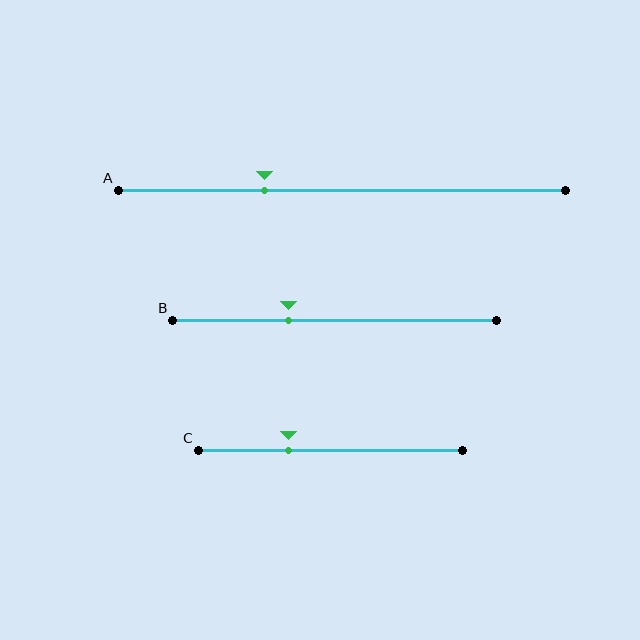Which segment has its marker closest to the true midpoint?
Segment B has its marker closest to the true midpoint.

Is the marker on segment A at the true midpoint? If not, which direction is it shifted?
No, the marker on segment A is shifted to the left by about 17% of the segment length.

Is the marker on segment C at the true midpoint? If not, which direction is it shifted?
No, the marker on segment C is shifted to the left by about 16% of the segment length.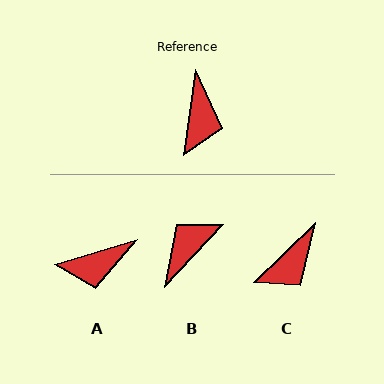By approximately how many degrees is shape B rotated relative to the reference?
Approximately 144 degrees counter-clockwise.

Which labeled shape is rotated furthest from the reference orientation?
B, about 144 degrees away.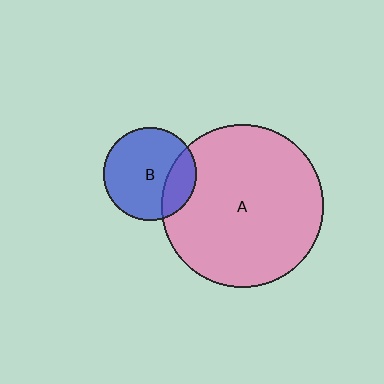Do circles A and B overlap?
Yes.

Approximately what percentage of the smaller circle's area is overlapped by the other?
Approximately 25%.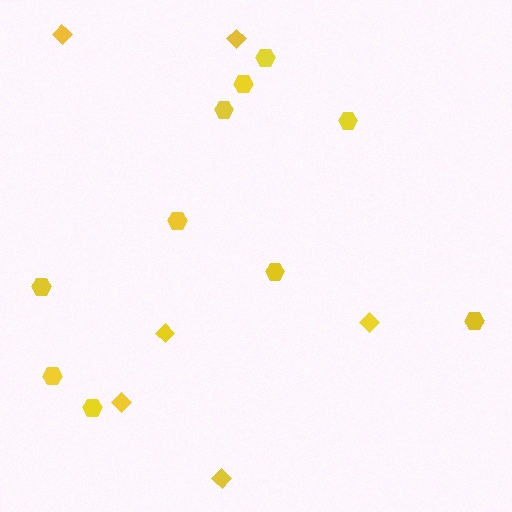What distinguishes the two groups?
There are 2 groups: one group of hexagons (10) and one group of diamonds (6).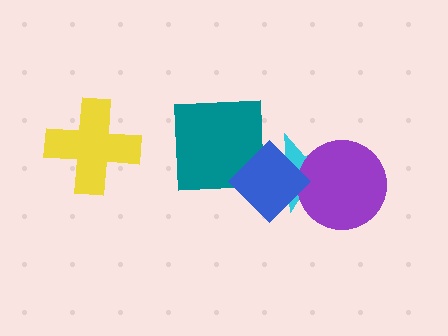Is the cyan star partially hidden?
Yes, it is partially covered by another shape.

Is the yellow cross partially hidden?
No, no other shape covers it.